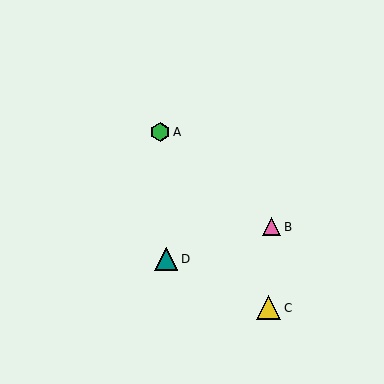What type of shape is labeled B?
Shape B is a pink triangle.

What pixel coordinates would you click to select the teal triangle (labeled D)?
Click at (166, 259) to select the teal triangle D.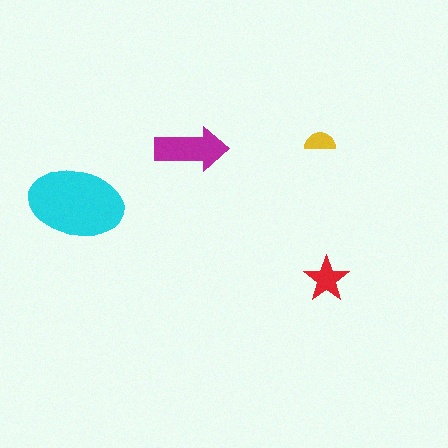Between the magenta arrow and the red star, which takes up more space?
The magenta arrow.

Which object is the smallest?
The yellow semicircle.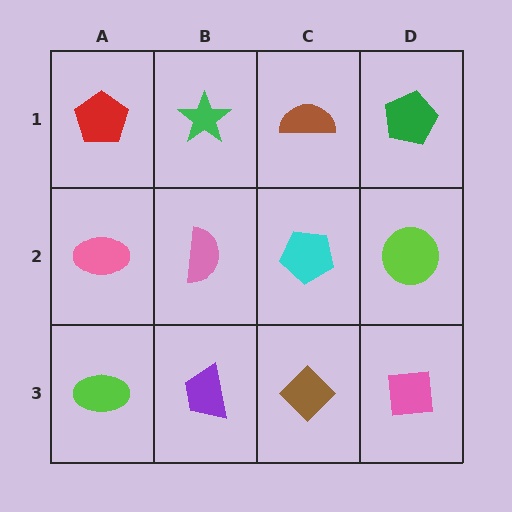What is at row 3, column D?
A pink square.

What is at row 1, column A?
A red pentagon.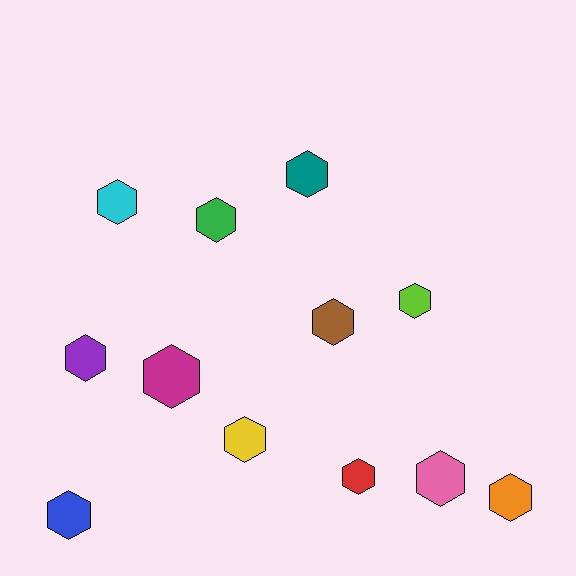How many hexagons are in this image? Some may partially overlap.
There are 12 hexagons.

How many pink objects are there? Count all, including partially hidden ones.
There is 1 pink object.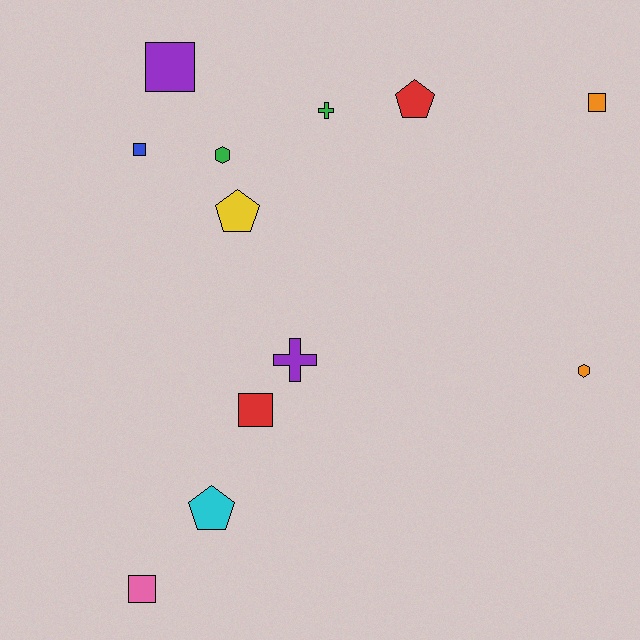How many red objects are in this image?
There are 2 red objects.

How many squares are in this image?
There are 5 squares.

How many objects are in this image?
There are 12 objects.